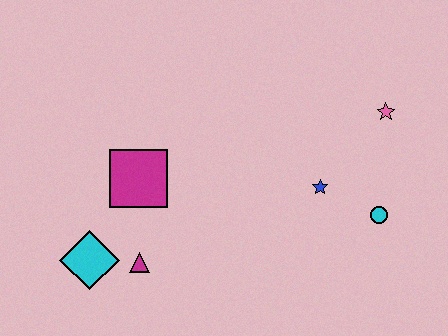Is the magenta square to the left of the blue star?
Yes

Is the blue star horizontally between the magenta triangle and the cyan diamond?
No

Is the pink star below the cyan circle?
No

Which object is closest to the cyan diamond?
The magenta triangle is closest to the cyan diamond.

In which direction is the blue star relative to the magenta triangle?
The blue star is to the right of the magenta triangle.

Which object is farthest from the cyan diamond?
The pink star is farthest from the cyan diamond.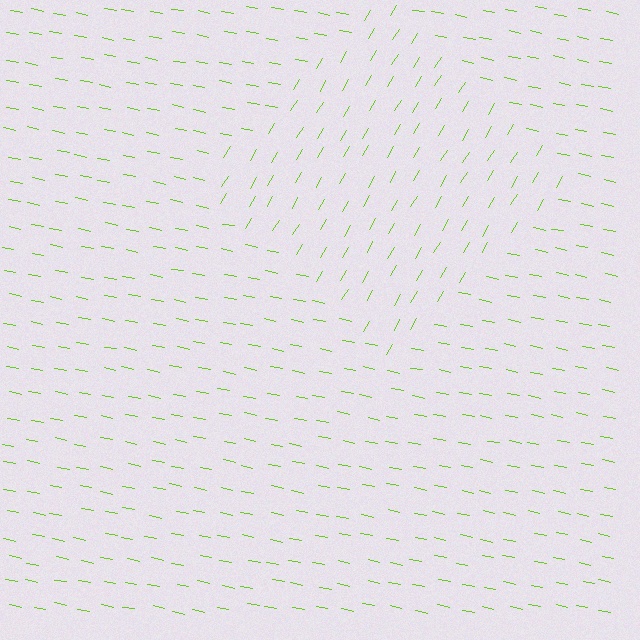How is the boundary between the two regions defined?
The boundary is defined purely by a change in line orientation (approximately 71 degrees difference). All lines are the same color and thickness.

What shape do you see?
I see a diamond.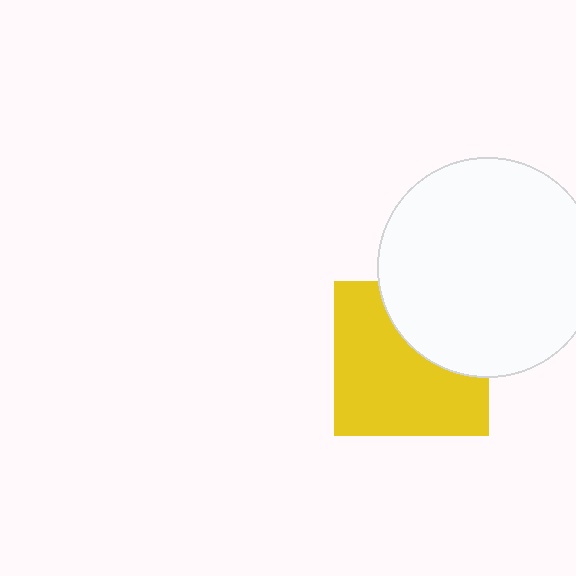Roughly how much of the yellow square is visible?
Most of it is visible (roughly 66%).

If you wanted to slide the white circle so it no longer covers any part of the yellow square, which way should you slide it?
Slide it toward the upper-right — that is the most direct way to separate the two shapes.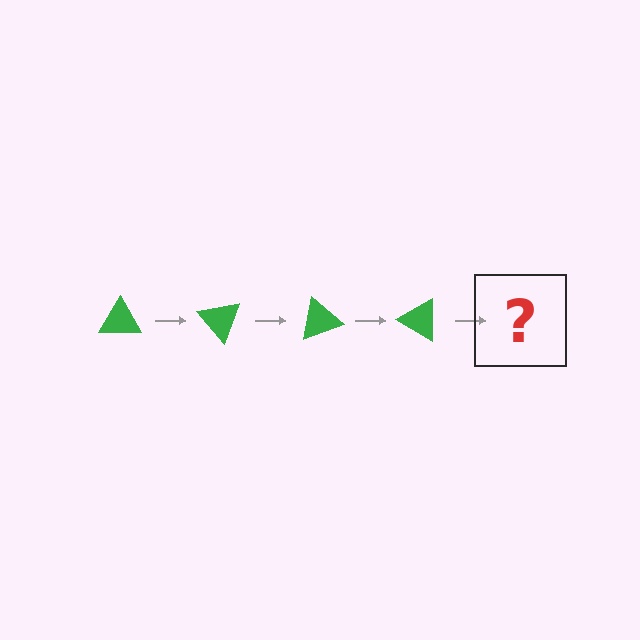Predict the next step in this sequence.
The next step is a green triangle rotated 200 degrees.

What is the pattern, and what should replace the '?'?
The pattern is that the triangle rotates 50 degrees each step. The '?' should be a green triangle rotated 200 degrees.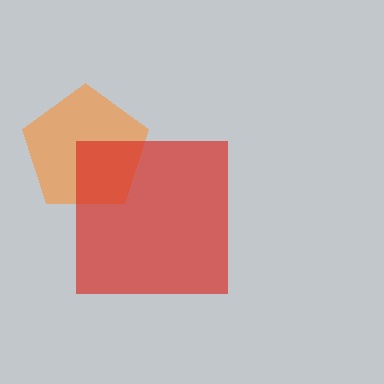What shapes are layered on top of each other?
The layered shapes are: an orange pentagon, a red square.